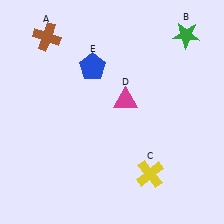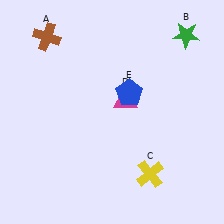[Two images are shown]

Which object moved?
The blue pentagon (E) moved right.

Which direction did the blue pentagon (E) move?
The blue pentagon (E) moved right.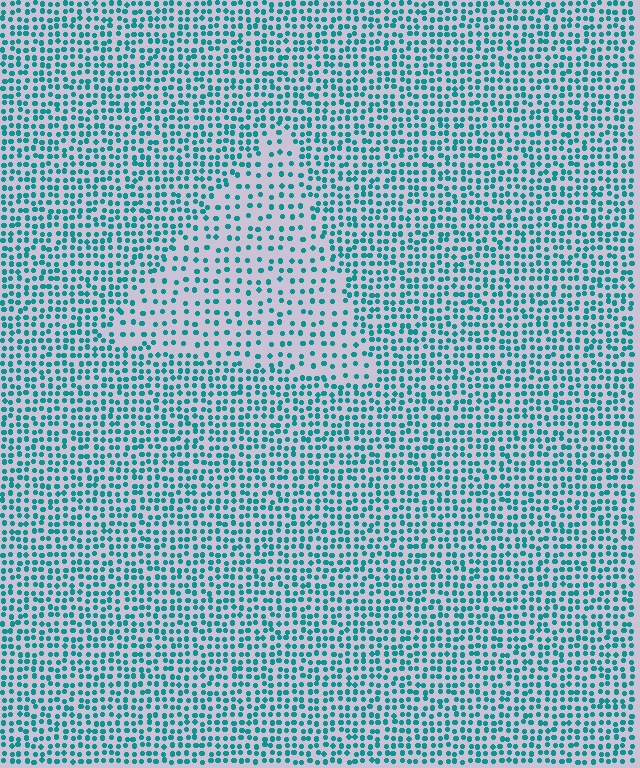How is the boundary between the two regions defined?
The boundary is defined by a change in element density (approximately 1.9x ratio). All elements are the same color, size, and shape.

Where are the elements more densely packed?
The elements are more densely packed outside the triangle boundary.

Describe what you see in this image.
The image contains small teal elements arranged at two different densities. A triangle-shaped region is visible where the elements are less densely packed than the surrounding area.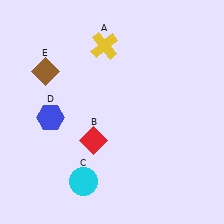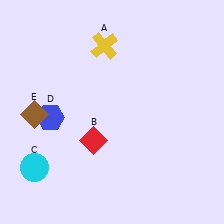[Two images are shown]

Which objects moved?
The objects that moved are: the cyan circle (C), the brown diamond (E).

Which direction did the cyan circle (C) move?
The cyan circle (C) moved left.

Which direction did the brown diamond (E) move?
The brown diamond (E) moved down.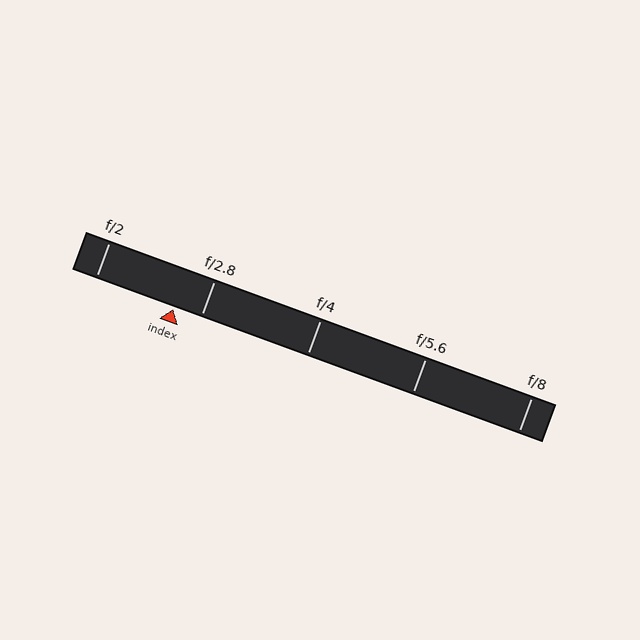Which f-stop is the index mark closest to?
The index mark is closest to f/2.8.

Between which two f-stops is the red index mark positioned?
The index mark is between f/2 and f/2.8.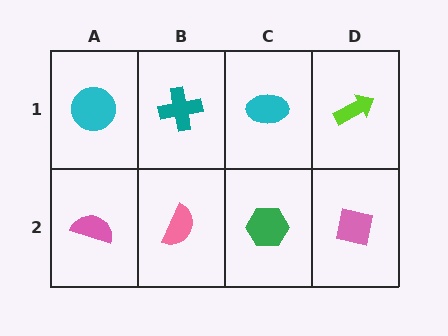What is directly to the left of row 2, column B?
A pink semicircle.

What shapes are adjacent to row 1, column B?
A pink semicircle (row 2, column B), a cyan circle (row 1, column A), a cyan ellipse (row 1, column C).